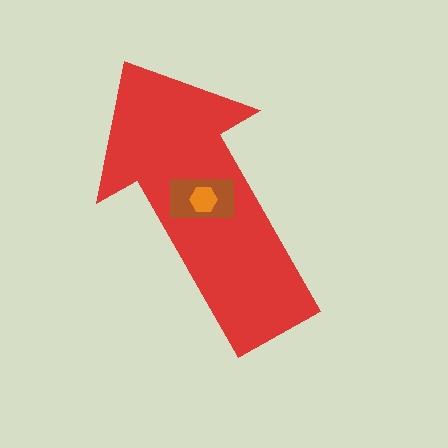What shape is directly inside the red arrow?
The brown rectangle.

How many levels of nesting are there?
3.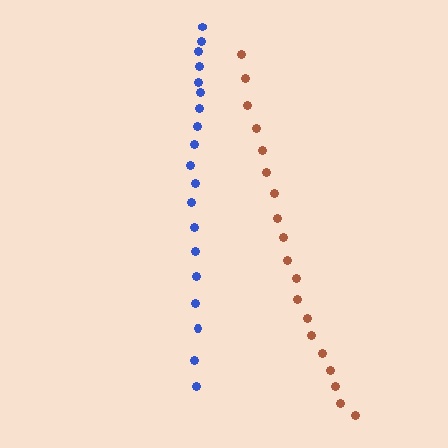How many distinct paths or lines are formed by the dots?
There are 2 distinct paths.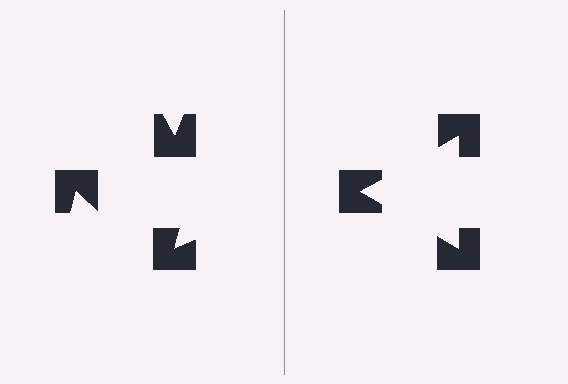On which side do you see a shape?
An illusory triangle appears on the right side. On the left side the wedge cuts are rotated, so no coherent shape forms.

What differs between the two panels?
The notched squares are positioned identically on both sides; only the wedge orientations differ. On the right they align to a triangle; on the left they are misaligned.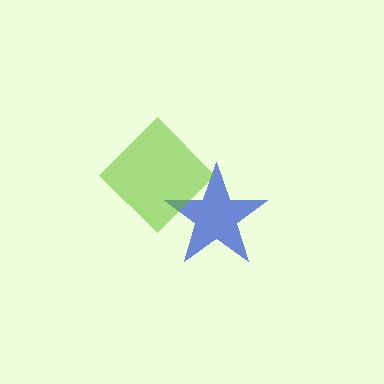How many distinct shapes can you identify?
There are 2 distinct shapes: a blue star, a lime diamond.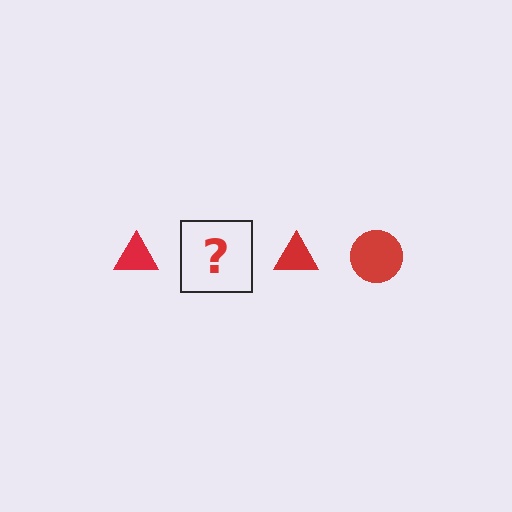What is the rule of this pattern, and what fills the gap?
The rule is that the pattern cycles through triangle, circle shapes in red. The gap should be filled with a red circle.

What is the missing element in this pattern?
The missing element is a red circle.